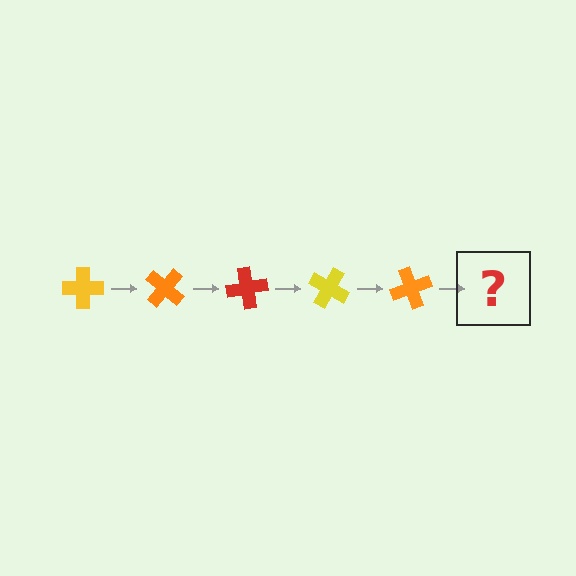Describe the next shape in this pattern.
It should be a red cross, rotated 200 degrees from the start.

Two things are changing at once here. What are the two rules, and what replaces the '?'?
The two rules are that it rotates 40 degrees each step and the color cycles through yellow, orange, and red. The '?' should be a red cross, rotated 200 degrees from the start.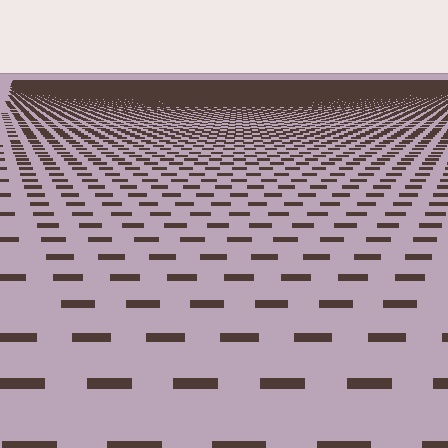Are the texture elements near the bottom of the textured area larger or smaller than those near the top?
Larger. Near the bottom, elements are closer to the viewer and appear at a bigger on-screen size.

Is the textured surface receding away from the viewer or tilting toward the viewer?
The surface is receding away from the viewer. Texture elements get smaller and denser toward the top.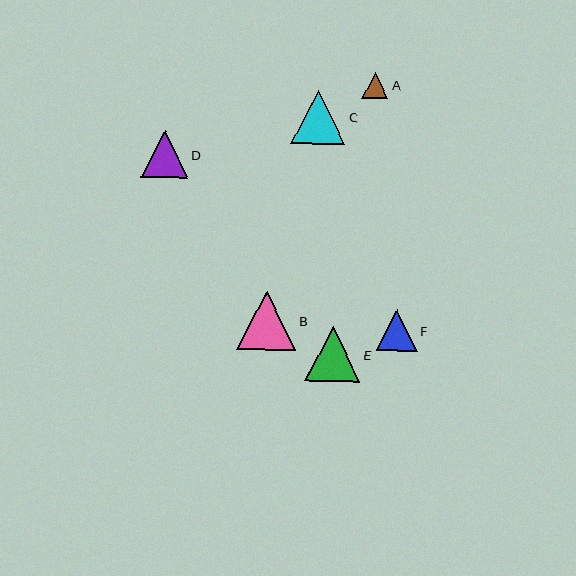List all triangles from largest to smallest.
From largest to smallest: B, E, C, D, F, A.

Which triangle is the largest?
Triangle B is the largest with a size of approximately 59 pixels.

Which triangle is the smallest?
Triangle A is the smallest with a size of approximately 26 pixels.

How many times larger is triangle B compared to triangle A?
Triangle B is approximately 2.2 times the size of triangle A.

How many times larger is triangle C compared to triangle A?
Triangle C is approximately 2.0 times the size of triangle A.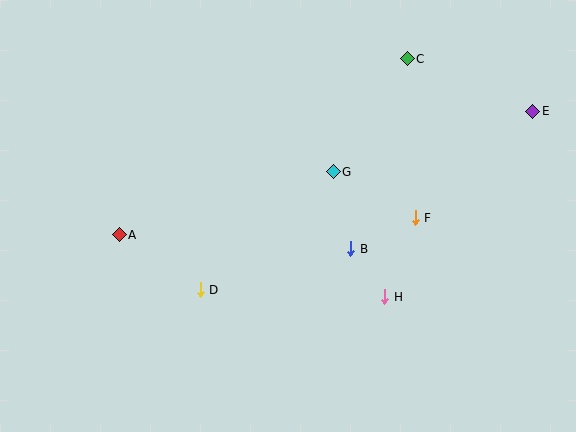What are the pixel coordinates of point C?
Point C is at (407, 59).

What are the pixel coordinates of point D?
Point D is at (200, 290).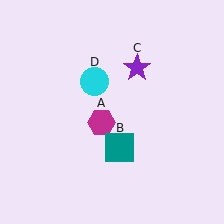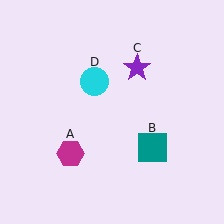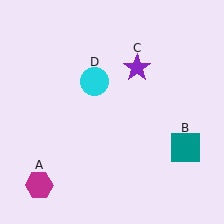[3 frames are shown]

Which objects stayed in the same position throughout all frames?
Purple star (object C) and cyan circle (object D) remained stationary.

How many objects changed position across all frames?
2 objects changed position: magenta hexagon (object A), teal square (object B).